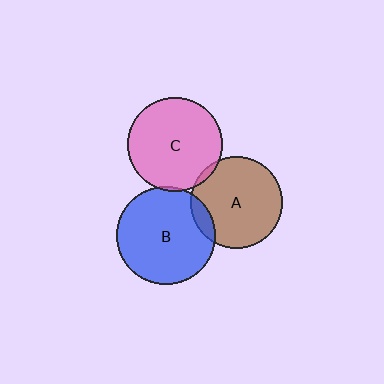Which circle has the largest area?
Circle B (blue).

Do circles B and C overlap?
Yes.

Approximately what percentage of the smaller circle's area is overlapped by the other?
Approximately 5%.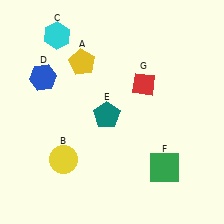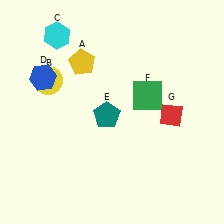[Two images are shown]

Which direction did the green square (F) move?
The green square (F) moved up.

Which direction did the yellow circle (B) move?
The yellow circle (B) moved up.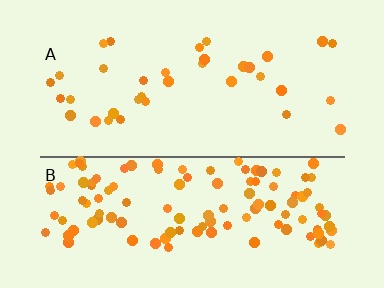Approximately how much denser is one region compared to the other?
Approximately 3.4× — region B over region A.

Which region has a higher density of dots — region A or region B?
B (the bottom).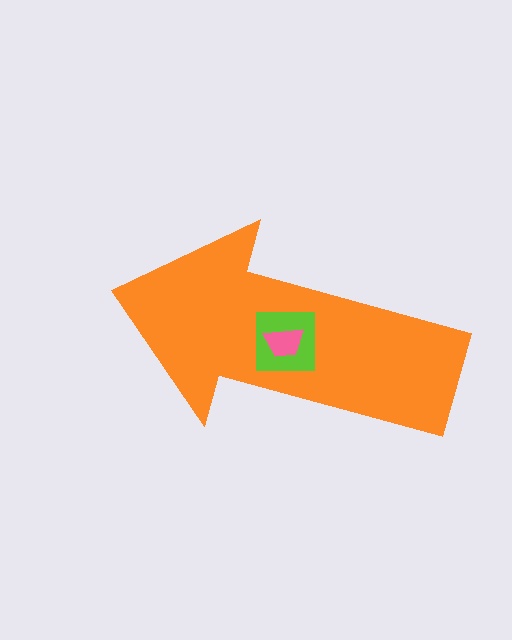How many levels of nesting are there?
3.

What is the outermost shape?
The orange arrow.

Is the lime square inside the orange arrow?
Yes.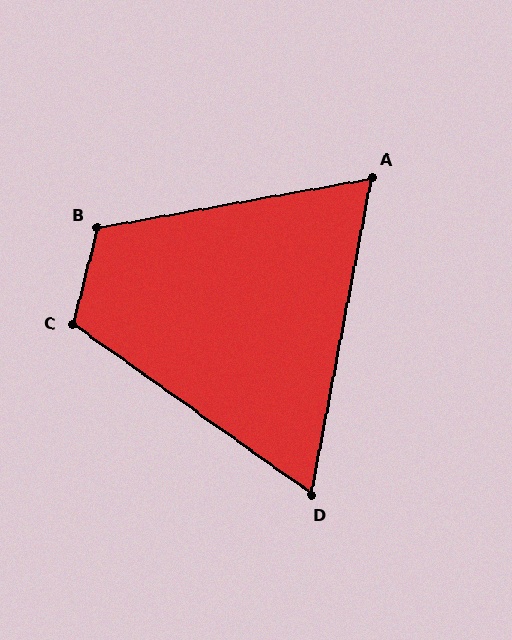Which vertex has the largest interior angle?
B, at approximately 115 degrees.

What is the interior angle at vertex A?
Approximately 69 degrees (acute).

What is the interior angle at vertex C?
Approximately 111 degrees (obtuse).